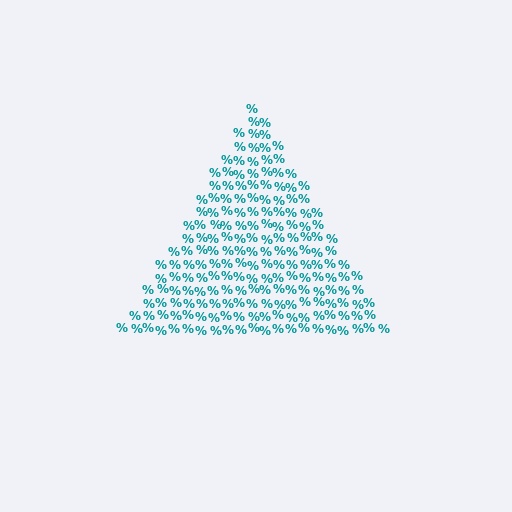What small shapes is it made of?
It is made of small percent signs.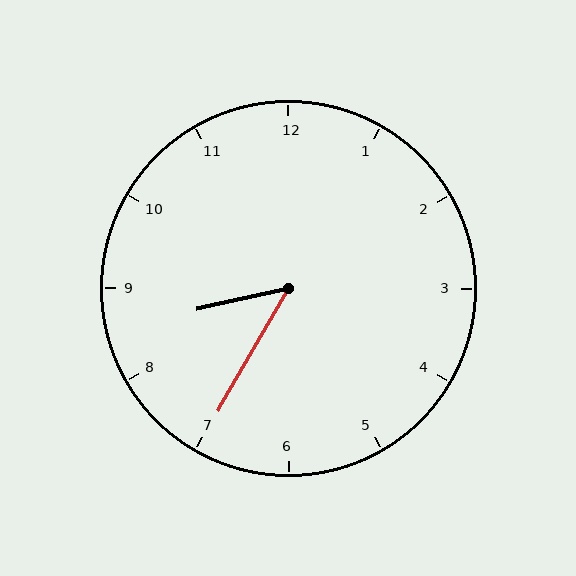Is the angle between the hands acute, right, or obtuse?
It is acute.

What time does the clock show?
8:35.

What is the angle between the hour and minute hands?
Approximately 48 degrees.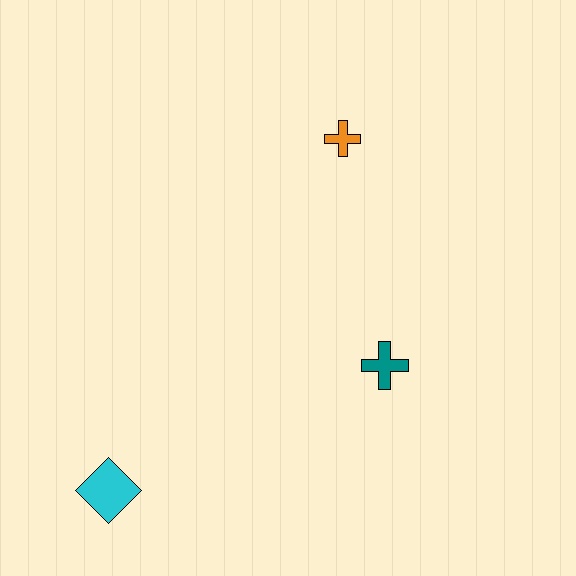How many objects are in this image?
There are 3 objects.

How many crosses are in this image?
There are 2 crosses.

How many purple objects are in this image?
There are no purple objects.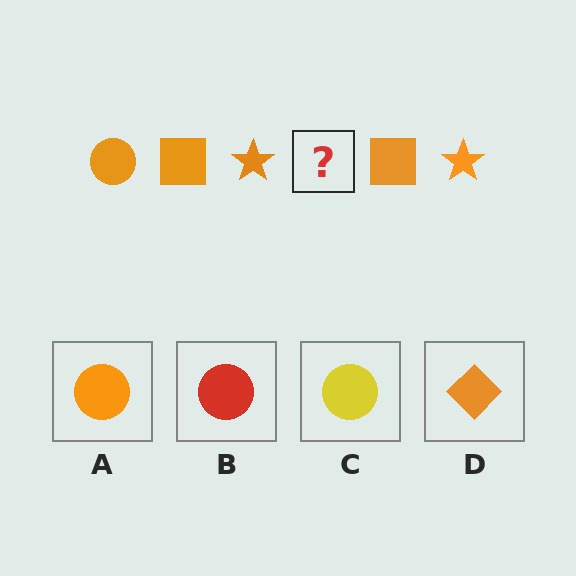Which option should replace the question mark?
Option A.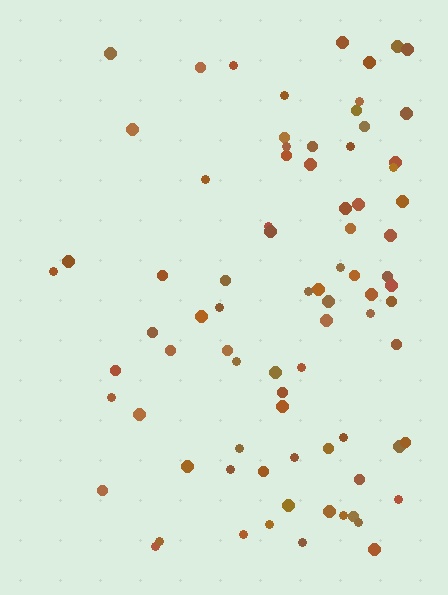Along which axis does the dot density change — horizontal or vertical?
Horizontal.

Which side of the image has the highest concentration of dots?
The right.